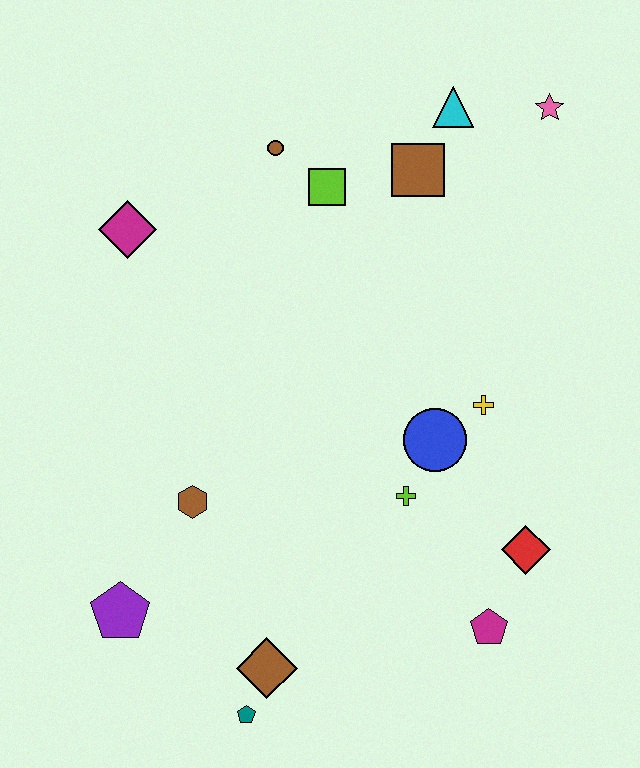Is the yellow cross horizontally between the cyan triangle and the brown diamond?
No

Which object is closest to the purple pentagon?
The brown hexagon is closest to the purple pentagon.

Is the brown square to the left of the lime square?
No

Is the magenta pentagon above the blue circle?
No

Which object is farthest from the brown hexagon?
The pink star is farthest from the brown hexagon.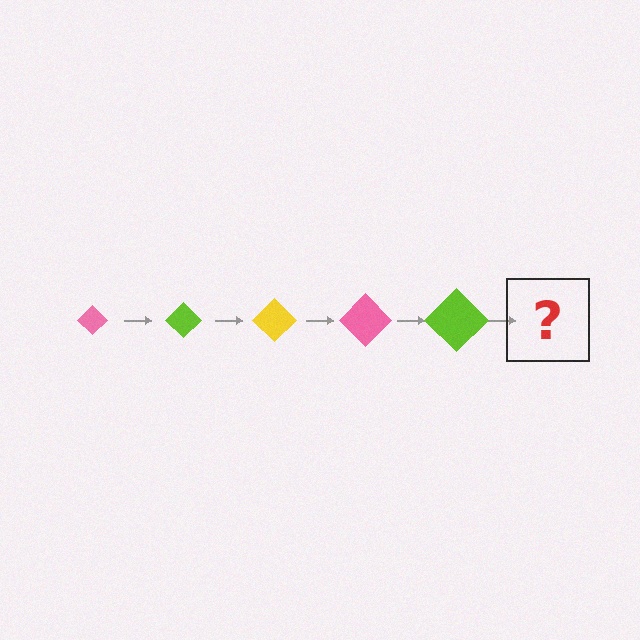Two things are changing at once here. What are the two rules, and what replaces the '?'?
The two rules are that the diamond grows larger each step and the color cycles through pink, lime, and yellow. The '?' should be a yellow diamond, larger than the previous one.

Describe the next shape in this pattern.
It should be a yellow diamond, larger than the previous one.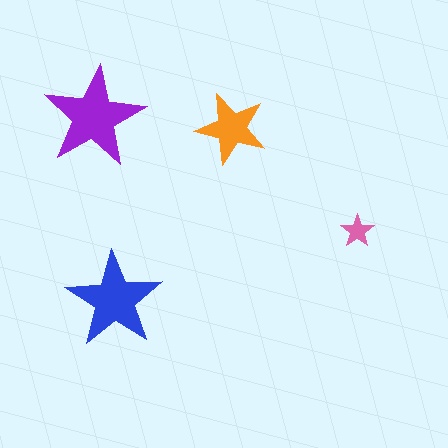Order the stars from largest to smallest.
the purple one, the blue one, the orange one, the pink one.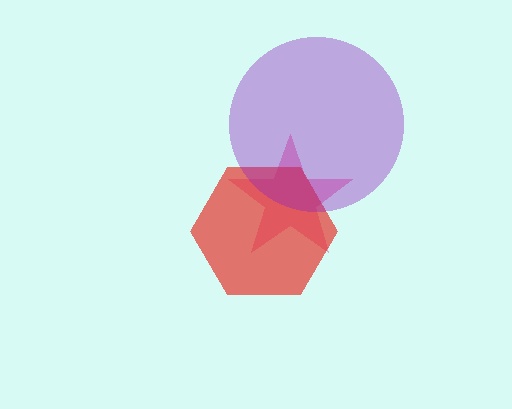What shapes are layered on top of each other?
The layered shapes are: a pink star, a red hexagon, a purple circle.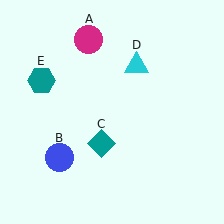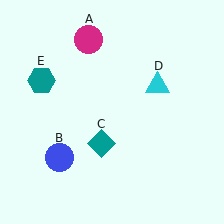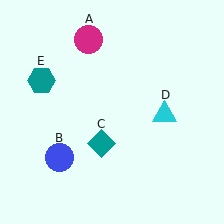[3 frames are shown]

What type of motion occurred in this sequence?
The cyan triangle (object D) rotated clockwise around the center of the scene.